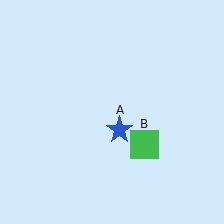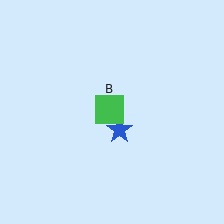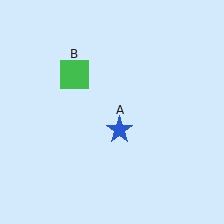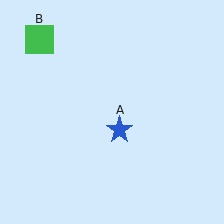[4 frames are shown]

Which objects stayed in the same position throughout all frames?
Blue star (object A) remained stationary.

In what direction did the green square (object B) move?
The green square (object B) moved up and to the left.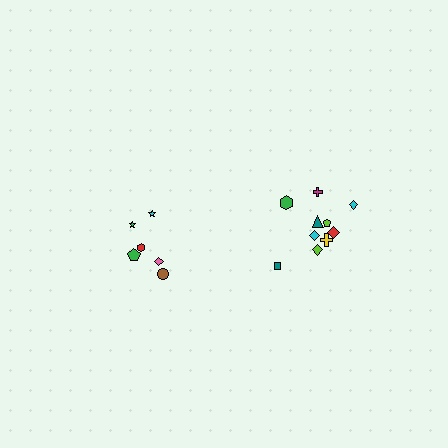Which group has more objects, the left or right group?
The right group.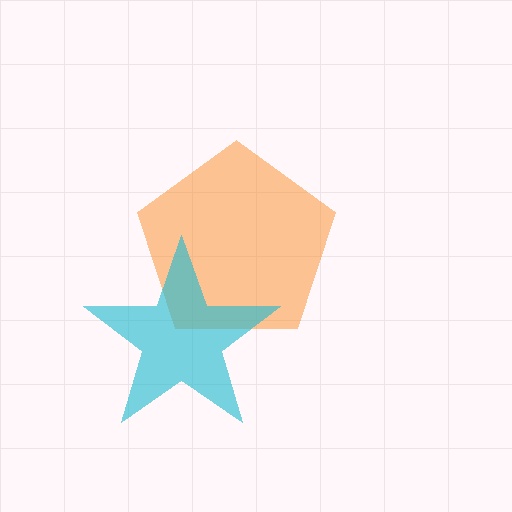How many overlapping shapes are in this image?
There are 2 overlapping shapes in the image.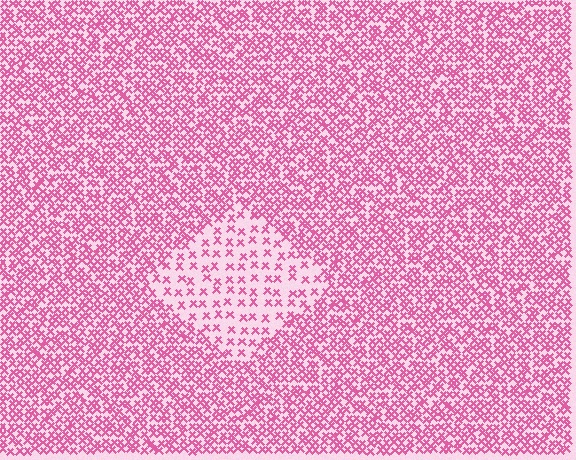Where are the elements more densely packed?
The elements are more densely packed outside the diamond boundary.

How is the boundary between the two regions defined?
The boundary is defined by a change in element density (approximately 2.5x ratio). All elements are the same color, size, and shape.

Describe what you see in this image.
The image contains small pink elements arranged at two different densities. A diamond-shaped region is visible where the elements are less densely packed than the surrounding area.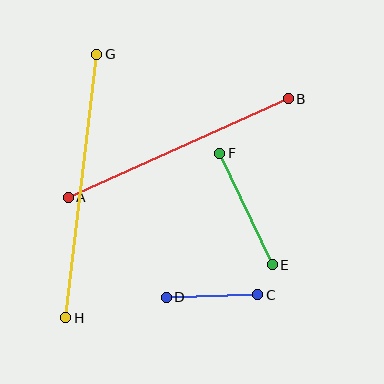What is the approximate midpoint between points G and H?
The midpoint is at approximately (81, 186) pixels.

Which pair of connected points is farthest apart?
Points G and H are farthest apart.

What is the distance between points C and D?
The distance is approximately 91 pixels.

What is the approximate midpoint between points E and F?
The midpoint is at approximately (246, 209) pixels.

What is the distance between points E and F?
The distance is approximately 123 pixels.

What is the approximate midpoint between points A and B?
The midpoint is at approximately (178, 148) pixels.